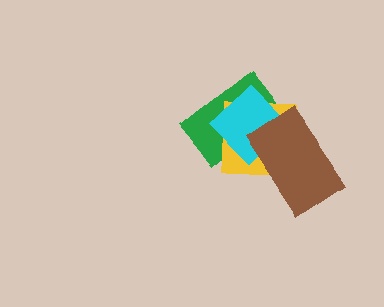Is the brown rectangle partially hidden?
No, no other shape covers it.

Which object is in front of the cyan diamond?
The brown rectangle is in front of the cyan diamond.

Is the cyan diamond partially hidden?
Yes, it is partially covered by another shape.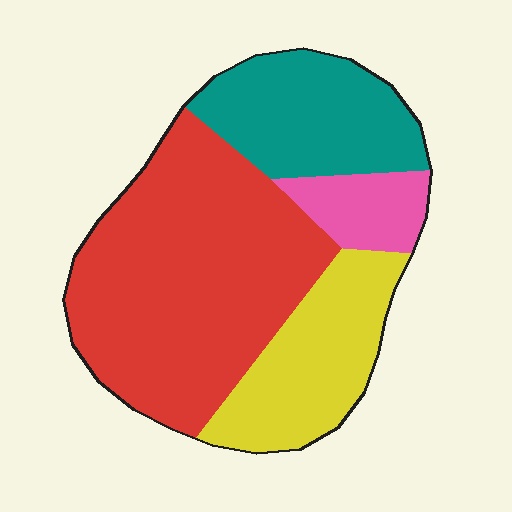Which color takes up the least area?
Pink, at roughly 10%.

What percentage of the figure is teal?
Teal covers about 20% of the figure.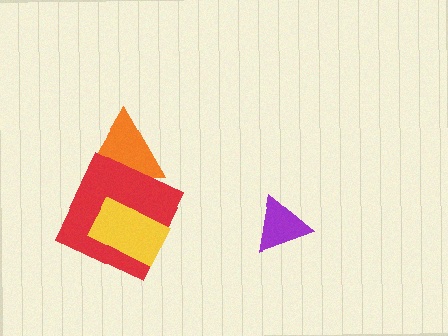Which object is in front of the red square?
The yellow rectangle is in front of the red square.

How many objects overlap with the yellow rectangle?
1 object overlaps with the yellow rectangle.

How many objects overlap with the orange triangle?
1 object overlaps with the orange triangle.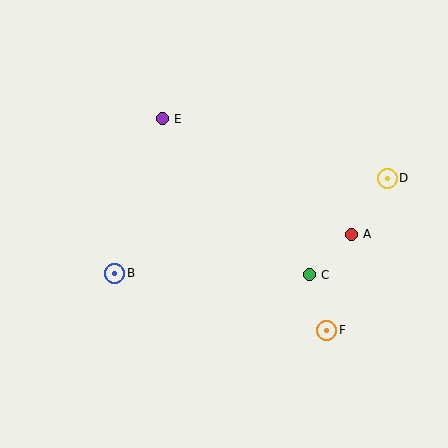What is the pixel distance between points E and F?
The distance between E and F is 268 pixels.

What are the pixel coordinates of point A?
Point A is at (351, 234).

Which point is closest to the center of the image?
Point C at (309, 275) is closest to the center.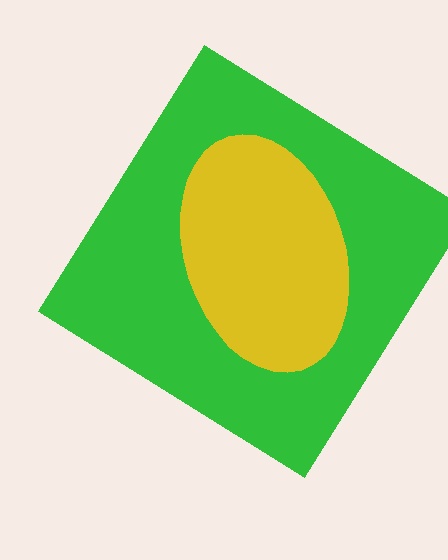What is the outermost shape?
The green diamond.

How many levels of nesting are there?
2.